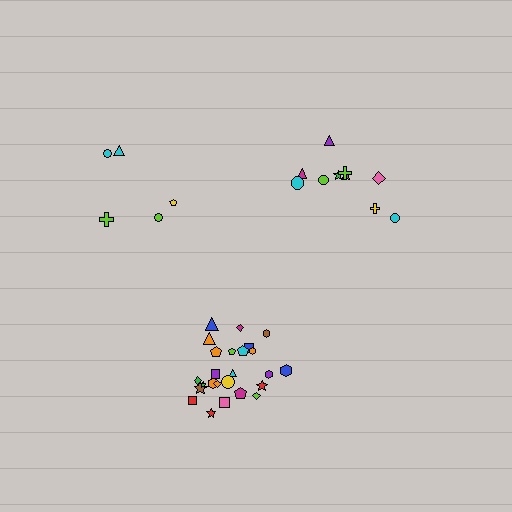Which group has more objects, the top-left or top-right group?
The top-right group.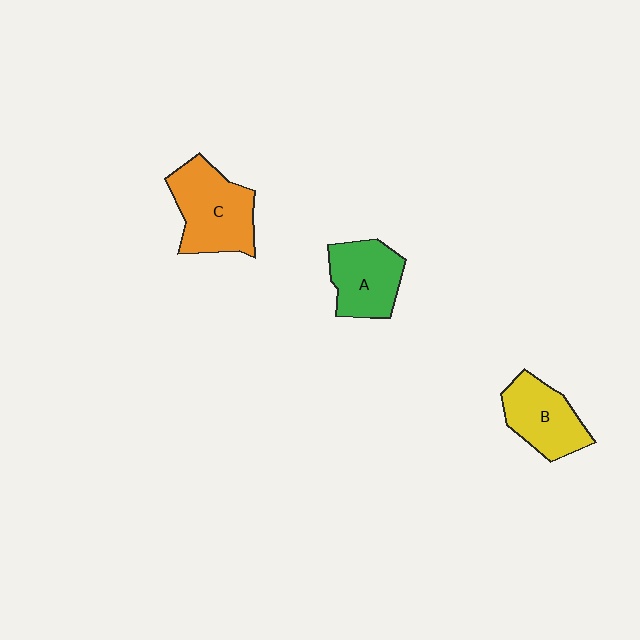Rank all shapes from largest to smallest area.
From largest to smallest: C (orange), A (green), B (yellow).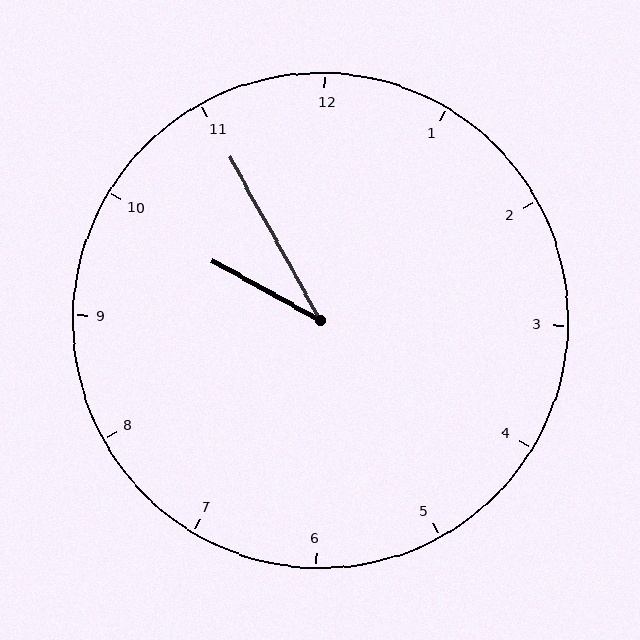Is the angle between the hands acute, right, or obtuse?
It is acute.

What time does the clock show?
9:55.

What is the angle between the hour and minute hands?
Approximately 32 degrees.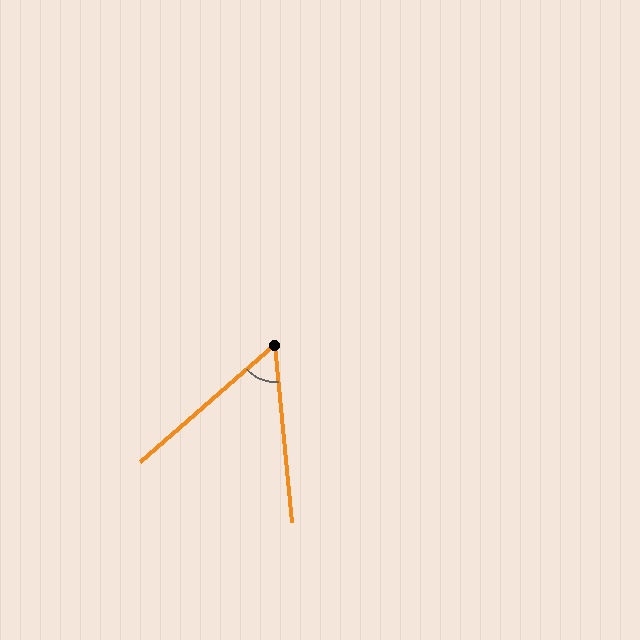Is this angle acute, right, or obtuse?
It is acute.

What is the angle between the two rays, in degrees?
Approximately 54 degrees.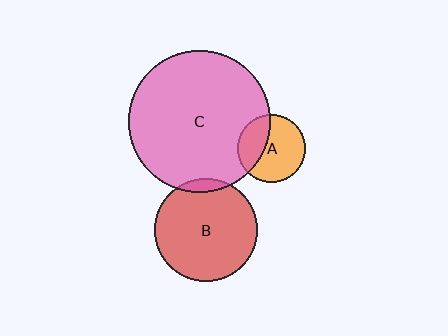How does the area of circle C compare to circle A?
Approximately 4.4 times.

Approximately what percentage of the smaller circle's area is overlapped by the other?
Approximately 35%.